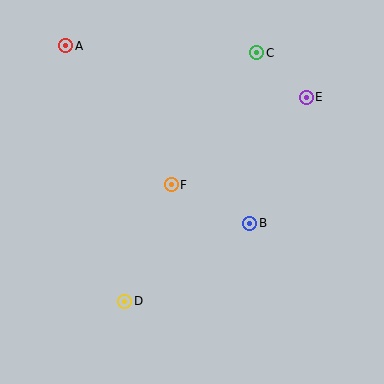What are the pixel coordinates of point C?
Point C is at (257, 53).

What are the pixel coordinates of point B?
Point B is at (250, 223).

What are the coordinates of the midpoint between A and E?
The midpoint between A and E is at (186, 71).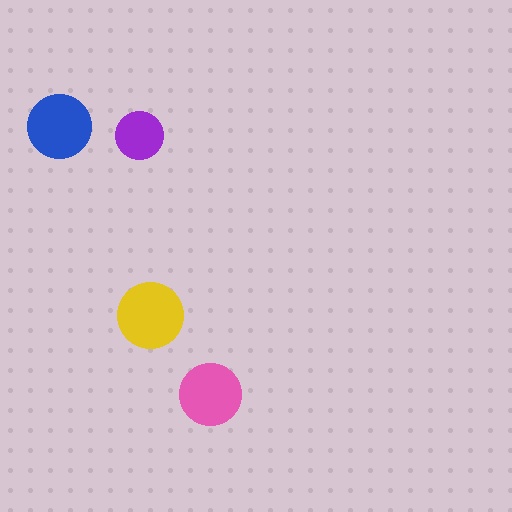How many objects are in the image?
There are 4 objects in the image.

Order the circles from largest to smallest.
the yellow one, the blue one, the pink one, the purple one.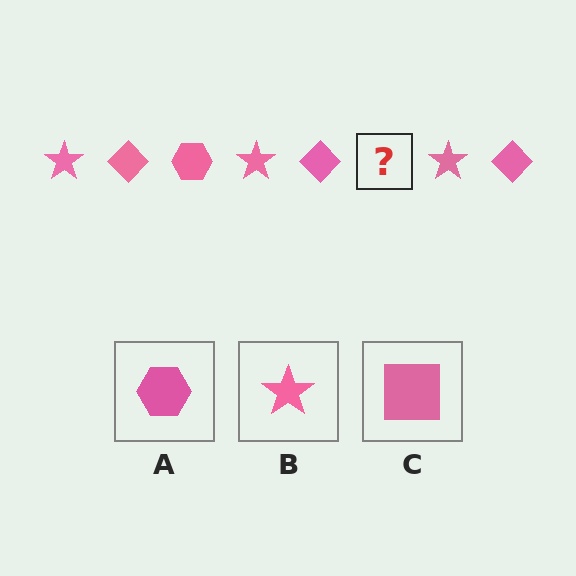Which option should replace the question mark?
Option A.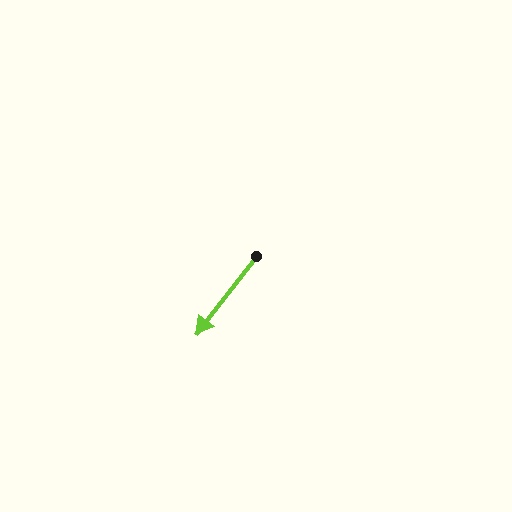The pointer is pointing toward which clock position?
Roughly 7 o'clock.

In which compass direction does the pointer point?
Southwest.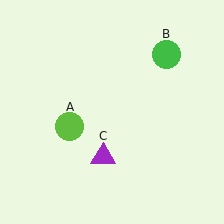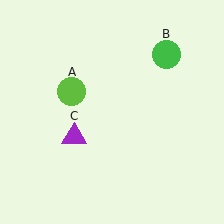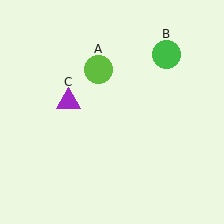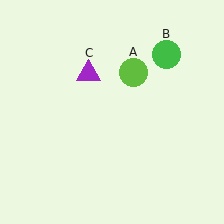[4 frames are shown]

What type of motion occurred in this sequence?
The lime circle (object A), purple triangle (object C) rotated clockwise around the center of the scene.